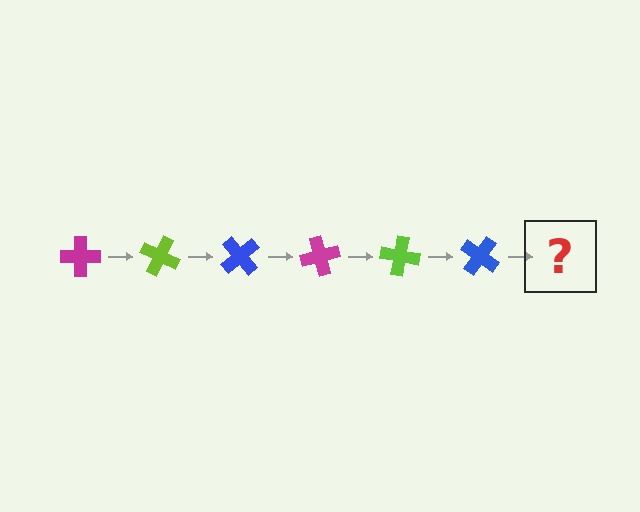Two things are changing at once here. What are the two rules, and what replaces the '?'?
The two rules are that it rotates 25 degrees each step and the color cycles through magenta, lime, and blue. The '?' should be a magenta cross, rotated 150 degrees from the start.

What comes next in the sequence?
The next element should be a magenta cross, rotated 150 degrees from the start.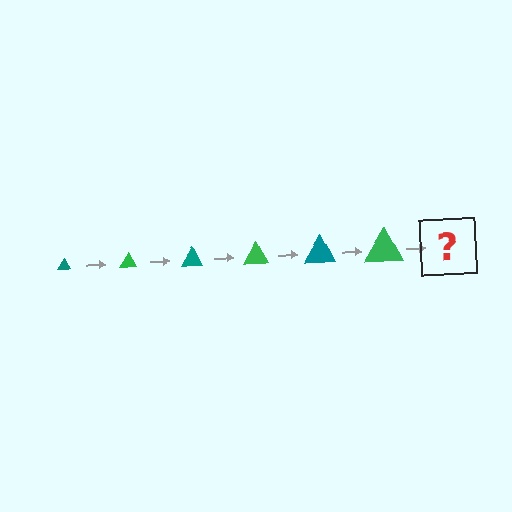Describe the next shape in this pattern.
It should be a teal triangle, larger than the previous one.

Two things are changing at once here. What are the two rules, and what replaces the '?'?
The two rules are that the triangle grows larger each step and the color cycles through teal and green. The '?' should be a teal triangle, larger than the previous one.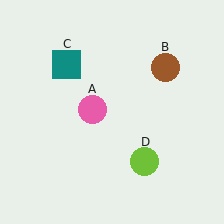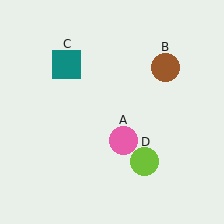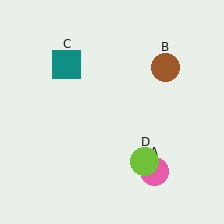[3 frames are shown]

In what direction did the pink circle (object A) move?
The pink circle (object A) moved down and to the right.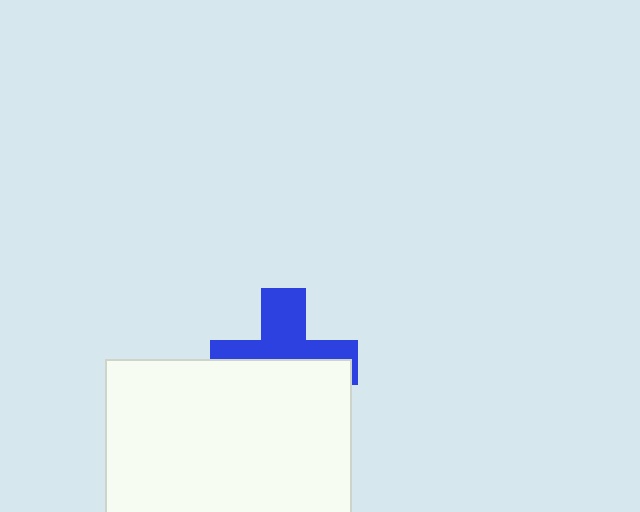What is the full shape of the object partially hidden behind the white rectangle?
The partially hidden object is a blue cross.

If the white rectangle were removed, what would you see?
You would see the complete blue cross.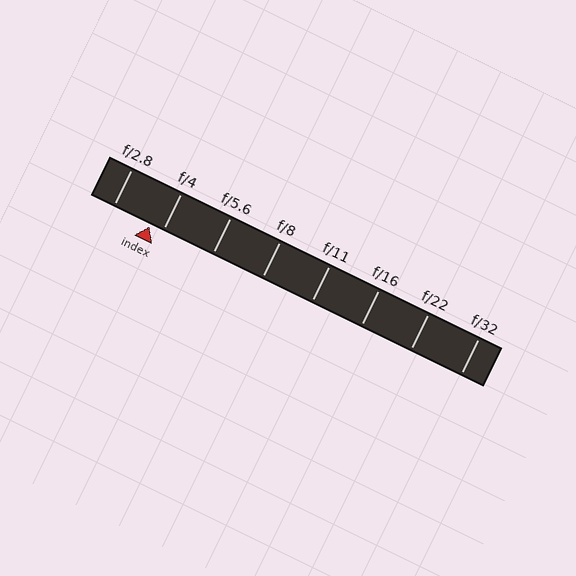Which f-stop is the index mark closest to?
The index mark is closest to f/4.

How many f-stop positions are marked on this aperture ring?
There are 8 f-stop positions marked.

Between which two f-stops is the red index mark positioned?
The index mark is between f/2.8 and f/4.